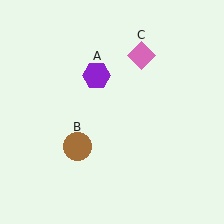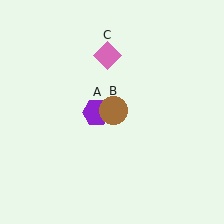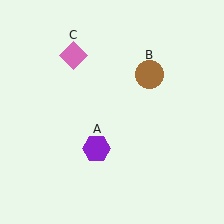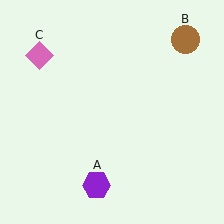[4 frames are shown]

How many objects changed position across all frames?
3 objects changed position: purple hexagon (object A), brown circle (object B), pink diamond (object C).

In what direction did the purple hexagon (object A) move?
The purple hexagon (object A) moved down.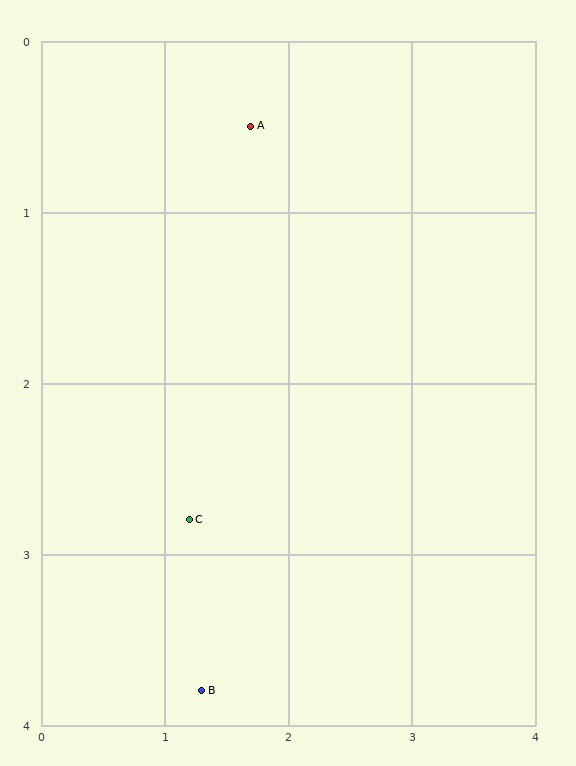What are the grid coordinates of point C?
Point C is at approximately (1.2, 2.8).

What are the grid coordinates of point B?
Point B is at approximately (1.3, 3.8).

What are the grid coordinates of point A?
Point A is at approximately (1.7, 0.5).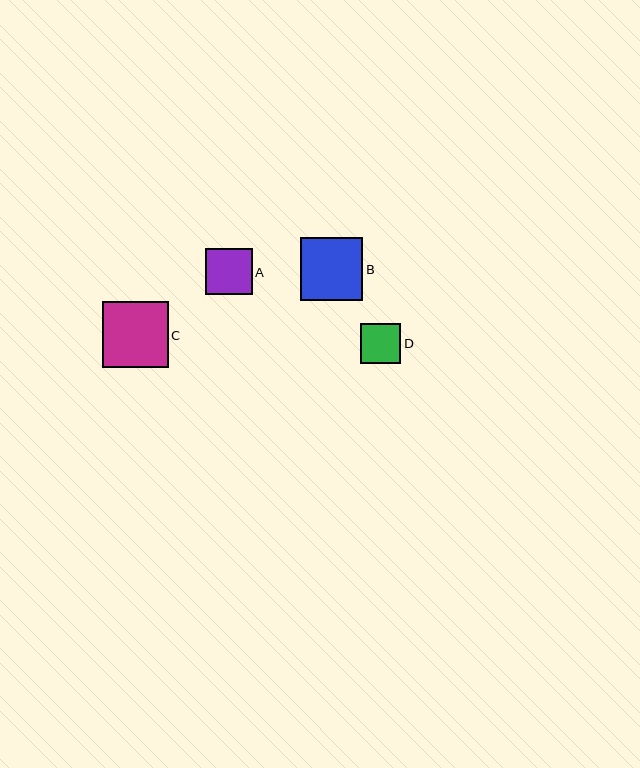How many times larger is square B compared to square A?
Square B is approximately 1.3 times the size of square A.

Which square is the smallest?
Square D is the smallest with a size of approximately 40 pixels.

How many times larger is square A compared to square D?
Square A is approximately 1.2 times the size of square D.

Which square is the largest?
Square C is the largest with a size of approximately 66 pixels.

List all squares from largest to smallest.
From largest to smallest: C, B, A, D.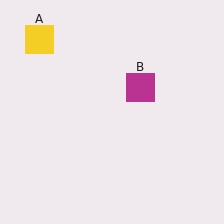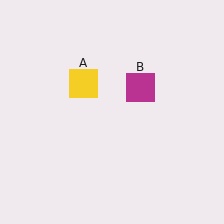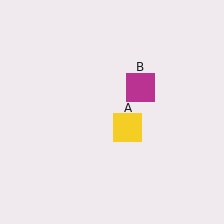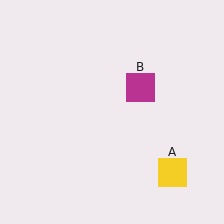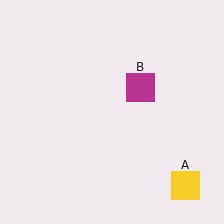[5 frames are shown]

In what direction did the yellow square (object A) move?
The yellow square (object A) moved down and to the right.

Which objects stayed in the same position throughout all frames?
Magenta square (object B) remained stationary.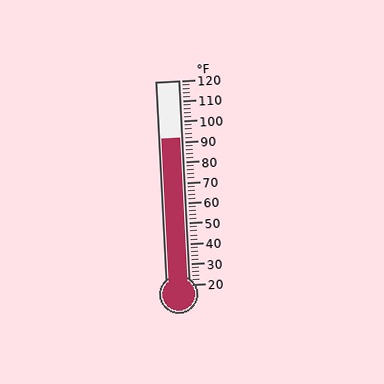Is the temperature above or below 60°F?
The temperature is above 60°F.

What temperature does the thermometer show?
The thermometer shows approximately 92°F.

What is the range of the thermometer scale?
The thermometer scale ranges from 20°F to 120°F.